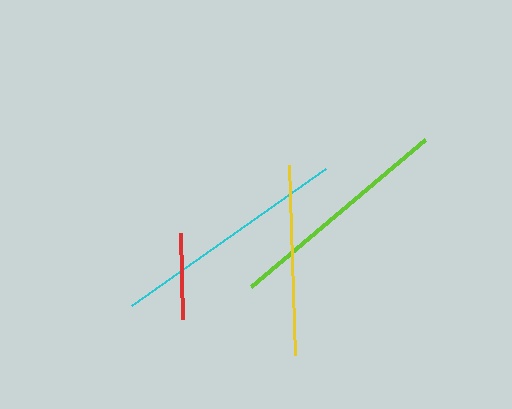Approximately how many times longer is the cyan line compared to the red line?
The cyan line is approximately 2.7 times the length of the red line.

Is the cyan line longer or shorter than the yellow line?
The cyan line is longer than the yellow line.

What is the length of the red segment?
The red segment is approximately 86 pixels long.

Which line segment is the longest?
The cyan line is the longest at approximately 237 pixels.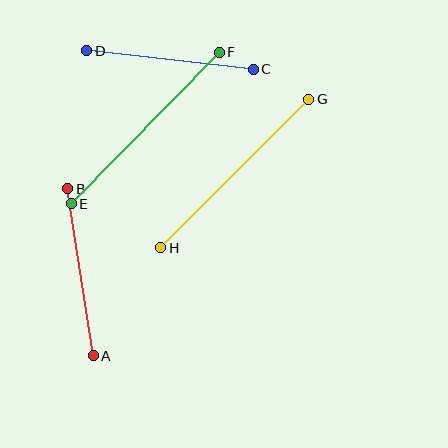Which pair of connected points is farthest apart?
Points E and F are farthest apart.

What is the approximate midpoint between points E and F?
The midpoint is at approximately (145, 128) pixels.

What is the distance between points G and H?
The distance is approximately 210 pixels.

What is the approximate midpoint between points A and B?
The midpoint is at approximately (81, 272) pixels.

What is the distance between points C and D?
The distance is approximately 167 pixels.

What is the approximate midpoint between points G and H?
The midpoint is at approximately (235, 173) pixels.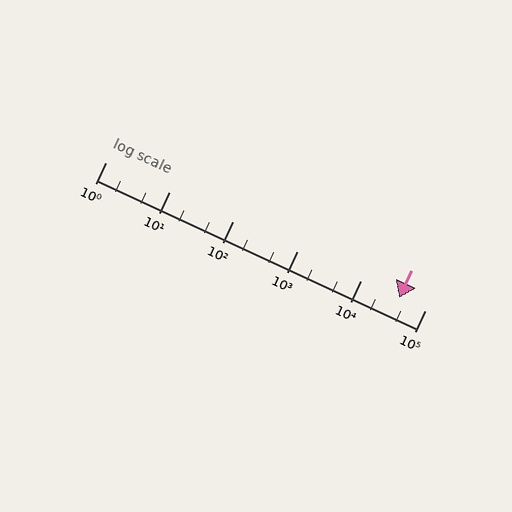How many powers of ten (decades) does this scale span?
The scale spans 5 decades, from 1 to 100000.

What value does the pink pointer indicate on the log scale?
The pointer indicates approximately 40000.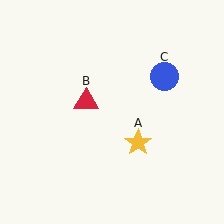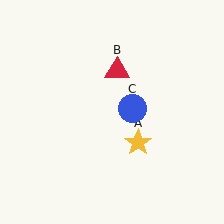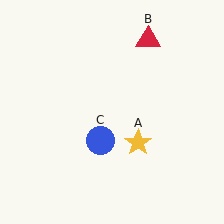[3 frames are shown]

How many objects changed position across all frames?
2 objects changed position: red triangle (object B), blue circle (object C).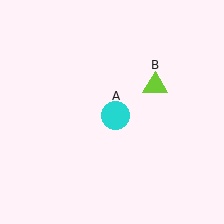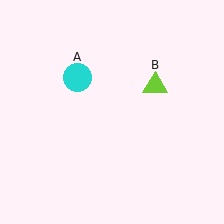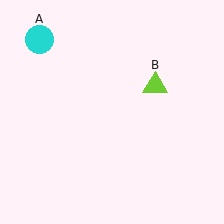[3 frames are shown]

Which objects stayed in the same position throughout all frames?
Lime triangle (object B) remained stationary.